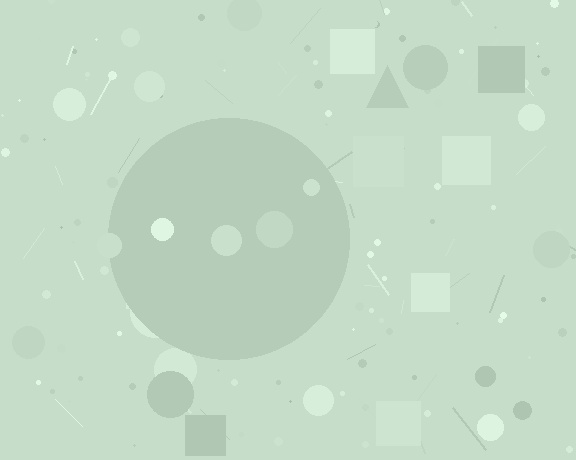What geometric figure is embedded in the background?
A circle is embedded in the background.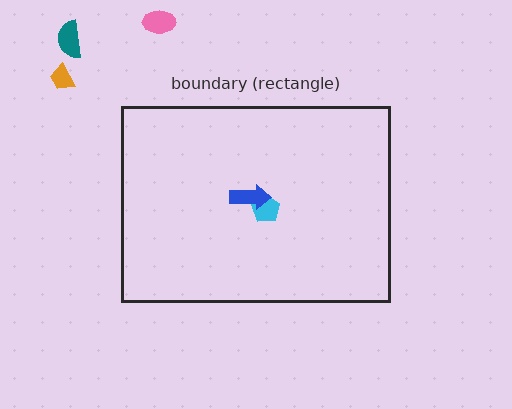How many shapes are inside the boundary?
2 inside, 3 outside.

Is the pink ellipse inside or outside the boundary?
Outside.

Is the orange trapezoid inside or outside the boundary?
Outside.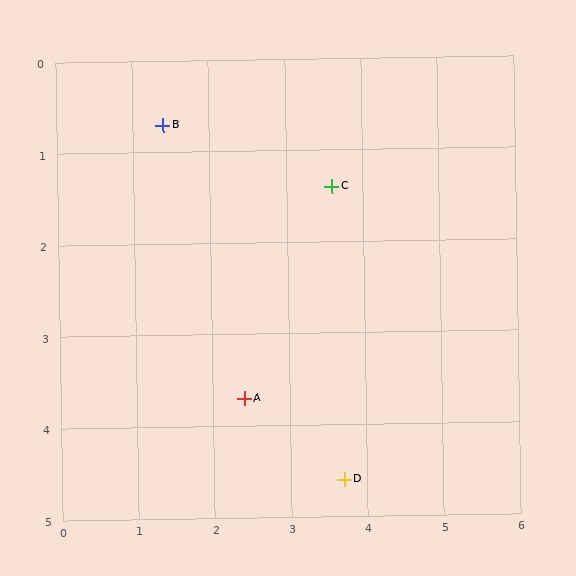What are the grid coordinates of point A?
Point A is at approximately (2.4, 3.7).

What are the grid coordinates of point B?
Point B is at approximately (1.4, 0.7).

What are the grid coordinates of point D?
Point D is at approximately (3.7, 4.6).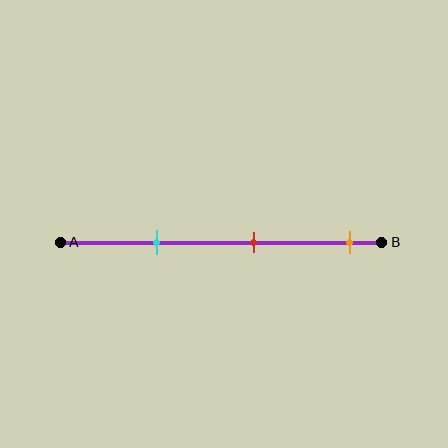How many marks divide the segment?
There are 3 marks dividing the segment.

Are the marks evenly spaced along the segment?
Yes, the marks are approximately evenly spaced.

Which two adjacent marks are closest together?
The cyan and red marks are the closest adjacent pair.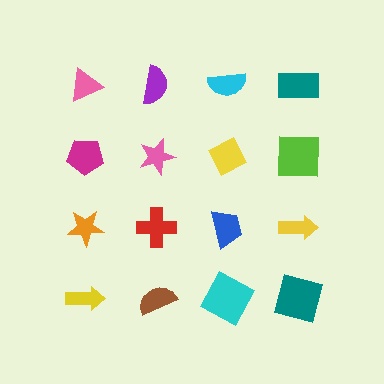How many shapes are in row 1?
4 shapes.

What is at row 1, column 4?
A teal rectangle.